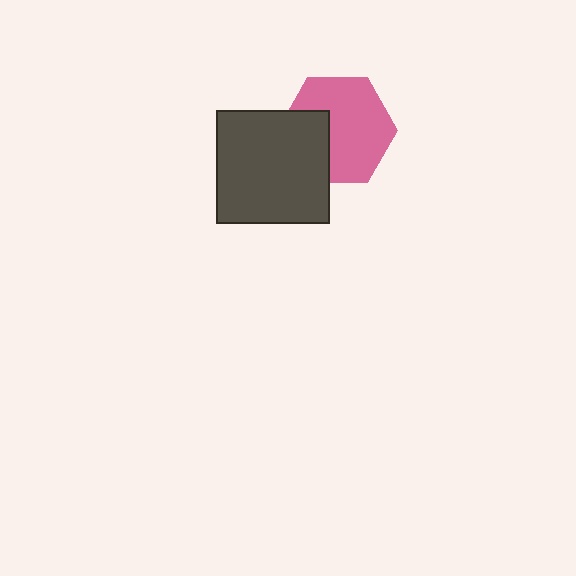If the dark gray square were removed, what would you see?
You would see the complete pink hexagon.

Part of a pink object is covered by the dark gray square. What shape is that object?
It is a hexagon.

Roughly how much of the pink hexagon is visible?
Most of it is visible (roughly 69%).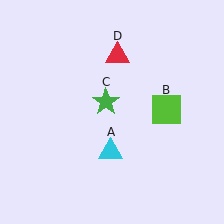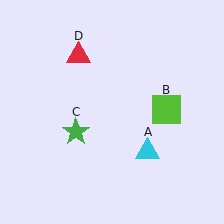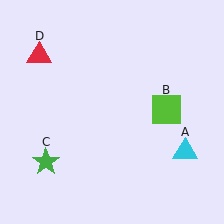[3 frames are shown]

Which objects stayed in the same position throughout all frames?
Lime square (object B) remained stationary.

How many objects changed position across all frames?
3 objects changed position: cyan triangle (object A), green star (object C), red triangle (object D).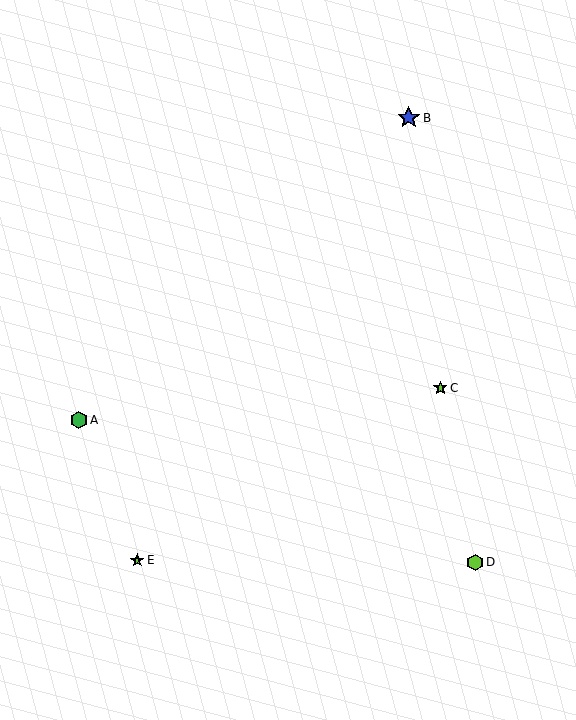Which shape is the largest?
The blue star (labeled B) is the largest.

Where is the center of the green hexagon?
The center of the green hexagon is at (79, 420).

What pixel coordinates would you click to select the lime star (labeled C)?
Click at (440, 388) to select the lime star C.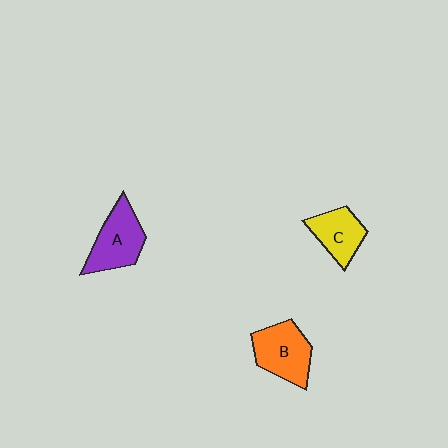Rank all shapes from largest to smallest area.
From largest to smallest: B (orange), A (purple), C (yellow).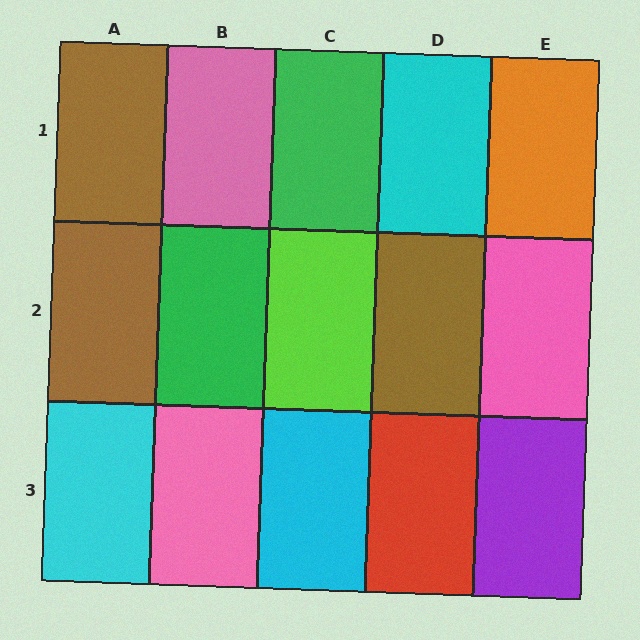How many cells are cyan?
3 cells are cyan.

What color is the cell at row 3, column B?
Pink.